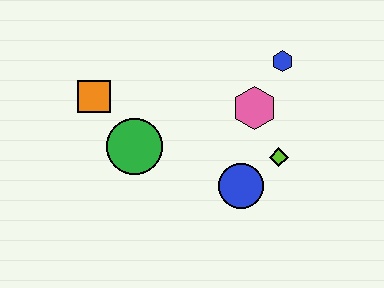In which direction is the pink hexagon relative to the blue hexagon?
The pink hexagon is below the blue hexagon.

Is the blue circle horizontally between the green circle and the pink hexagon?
Yes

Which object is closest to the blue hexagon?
The pink hexagon is closest to the blue hexagon.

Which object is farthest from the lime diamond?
The orange square is farthest from the lime diamond.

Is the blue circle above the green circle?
No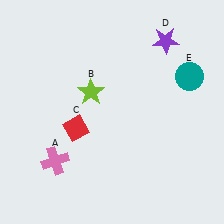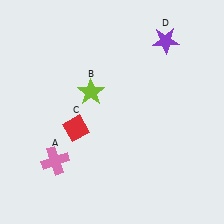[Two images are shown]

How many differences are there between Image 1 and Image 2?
There is 1 difference between the two images.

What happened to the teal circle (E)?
The teal circle (E) was removed in Image 2. It was in the top-right area of Image 1.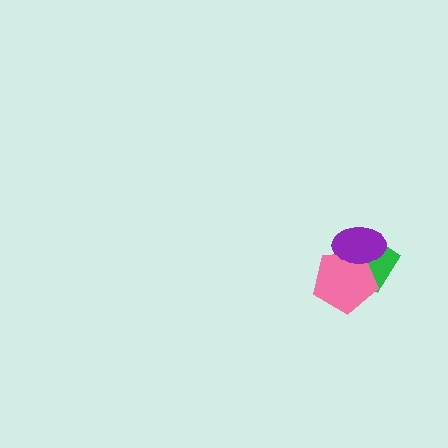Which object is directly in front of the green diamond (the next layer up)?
The pink pentagon is directly in front of the green diamond.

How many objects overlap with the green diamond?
2 objects overlap with the green diamond.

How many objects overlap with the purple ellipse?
2 objects overlap with the purple ellipse.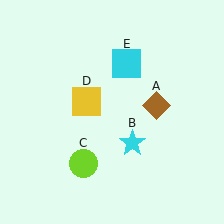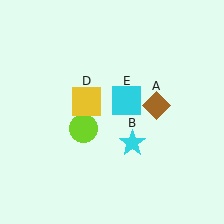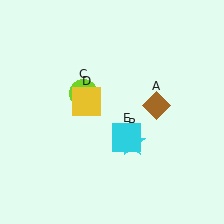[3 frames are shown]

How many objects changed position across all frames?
2 objects changed position: lime circle (object C), cyan square (object E).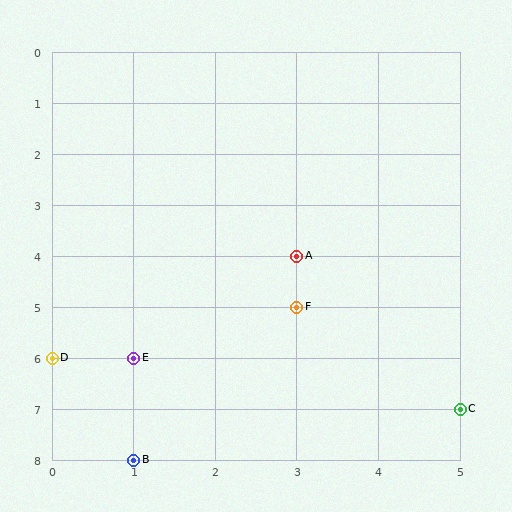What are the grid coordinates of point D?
Point D is at grid coordinates (0, 6).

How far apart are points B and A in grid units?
Points B and A are 2 columns and 4 rows apart (about 4.5 grid units diagonally).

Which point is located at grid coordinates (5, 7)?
Point C is at (5, 7).